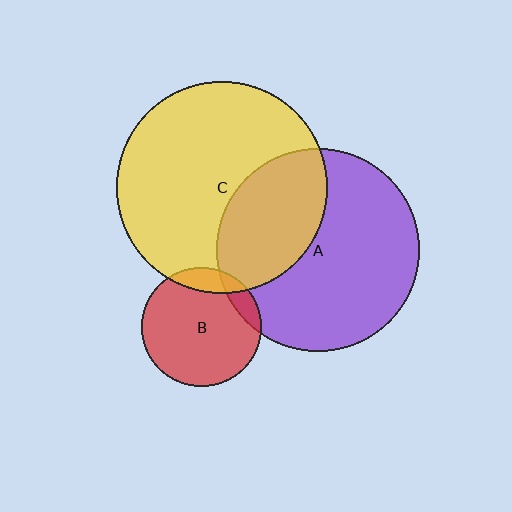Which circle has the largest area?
Circle C (yellow).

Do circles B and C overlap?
Yes.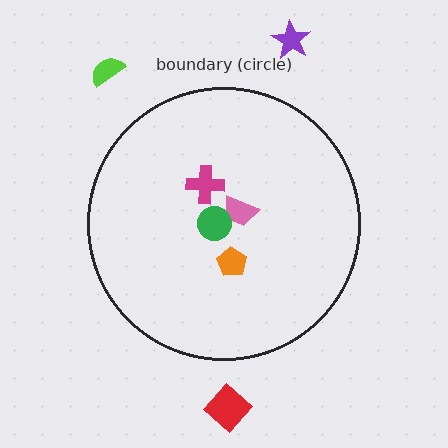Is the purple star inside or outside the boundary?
Outside.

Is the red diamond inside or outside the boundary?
Outside.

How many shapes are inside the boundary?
4 inside, 3 outside.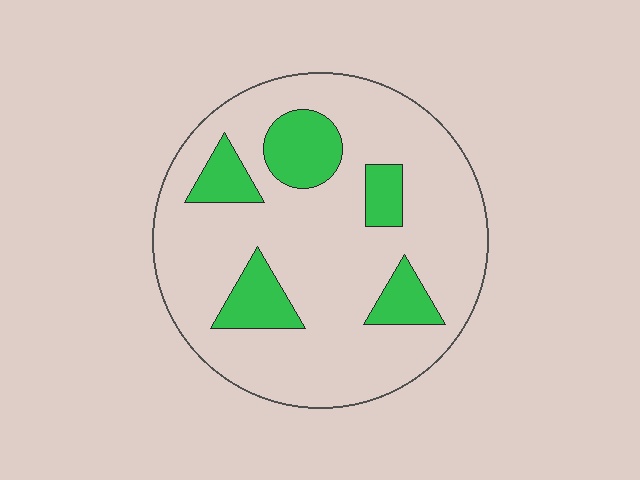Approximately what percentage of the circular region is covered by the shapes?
Approximately 20%.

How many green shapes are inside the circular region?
5.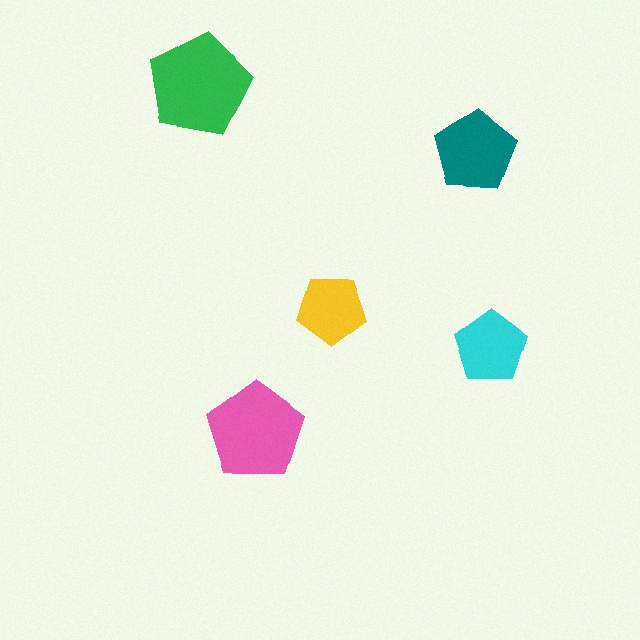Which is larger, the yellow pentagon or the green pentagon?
The green one.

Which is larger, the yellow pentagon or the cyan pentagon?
The cyan one.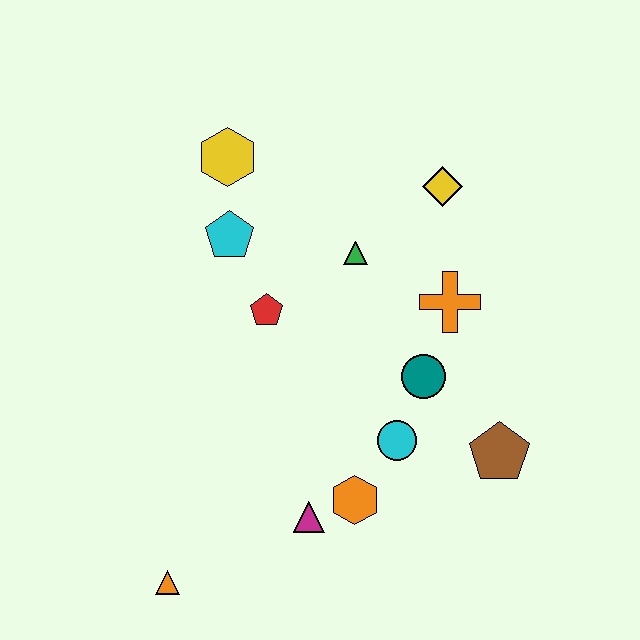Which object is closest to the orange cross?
The teal circle is closest to the orange cross.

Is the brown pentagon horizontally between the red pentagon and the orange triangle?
No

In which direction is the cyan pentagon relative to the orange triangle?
The cyan pentagon is above the orange triangle.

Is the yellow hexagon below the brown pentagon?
No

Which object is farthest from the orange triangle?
The yellow diamond is farthest from the orange triangle.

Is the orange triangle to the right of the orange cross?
No